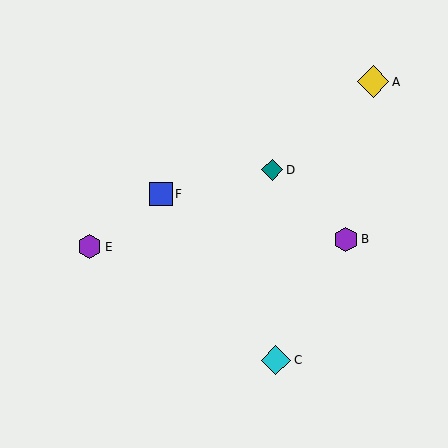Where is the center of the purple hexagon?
The center of the purple hexagon is at (346, 239).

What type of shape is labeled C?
Shape C is a cyan diamond.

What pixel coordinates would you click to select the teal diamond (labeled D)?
Click at (272, 170) to select the teal diamond D.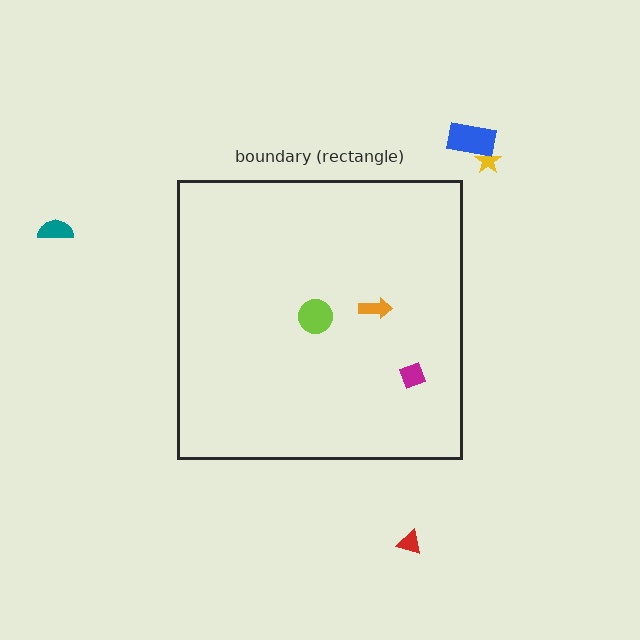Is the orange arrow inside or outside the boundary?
Inside.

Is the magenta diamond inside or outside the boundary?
Inside.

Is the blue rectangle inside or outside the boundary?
Outside.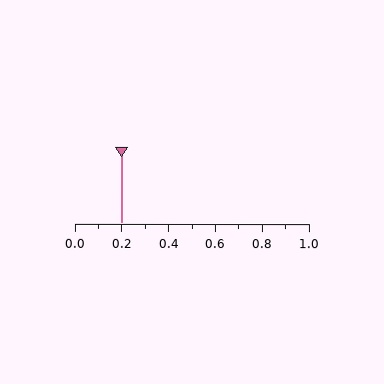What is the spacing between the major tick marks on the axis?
The major ticks are spaced 0.2 apart.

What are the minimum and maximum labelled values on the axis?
The axis runs from 0.0 to 1.0.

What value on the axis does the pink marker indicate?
The marker indicates approximately 0.2.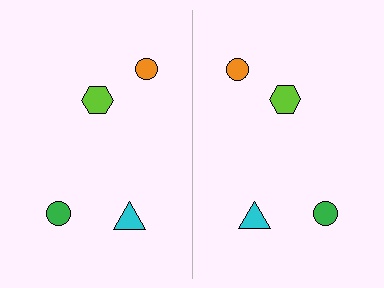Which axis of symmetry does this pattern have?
The pattern has a vertical axis of symmetry running through the center of the image.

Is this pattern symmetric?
Yes, this pattern has bilateral (reflection) symmetry.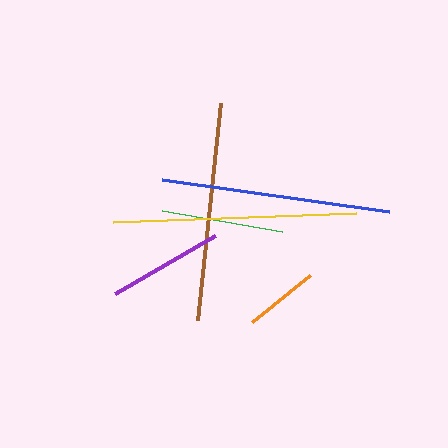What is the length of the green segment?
The green segment is approximately 122 pixels long.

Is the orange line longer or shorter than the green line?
The green line is longer than the orange line.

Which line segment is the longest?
The yellow line is the longest at approximately 243 pixels.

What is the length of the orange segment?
The orange segment is approximately 75 pixels long.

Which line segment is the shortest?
The orange line is the shortest at approximately 75 pixels.